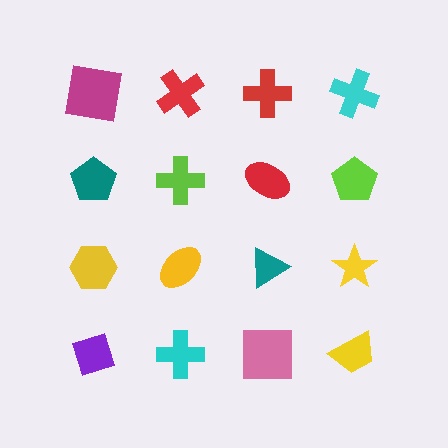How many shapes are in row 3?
4 shapes.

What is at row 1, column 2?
A red cross.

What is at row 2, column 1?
A teal pentagon.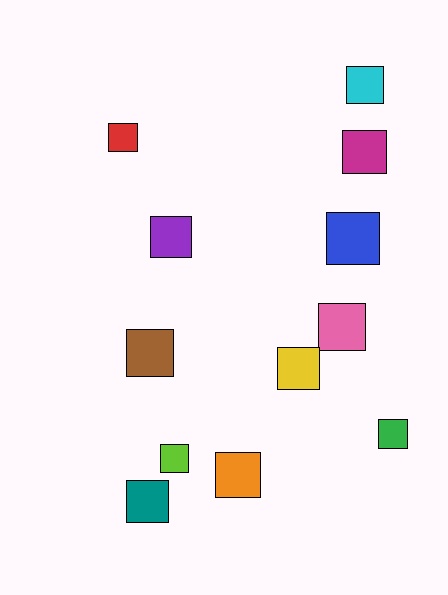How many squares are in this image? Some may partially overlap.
There are 12 squares.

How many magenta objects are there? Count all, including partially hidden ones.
There is 1 magenta object.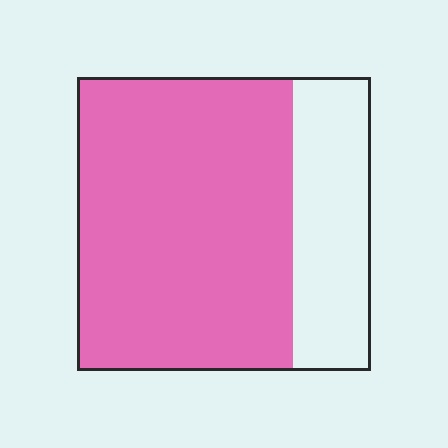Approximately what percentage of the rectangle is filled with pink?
Approximately 75%.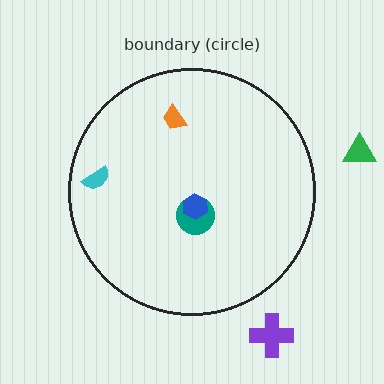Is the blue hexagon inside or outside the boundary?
Inside.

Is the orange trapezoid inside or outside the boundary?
Inside.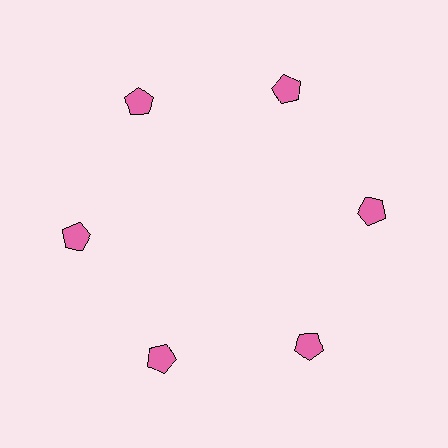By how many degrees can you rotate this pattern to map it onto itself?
The pattern maps onto itself every 60 degrees of rotation.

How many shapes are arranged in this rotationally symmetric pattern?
There are 6 shapes, arranged in 6 groups of 1.